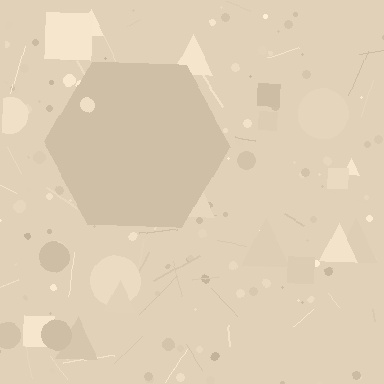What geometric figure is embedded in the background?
A hexagon is embedded in the background.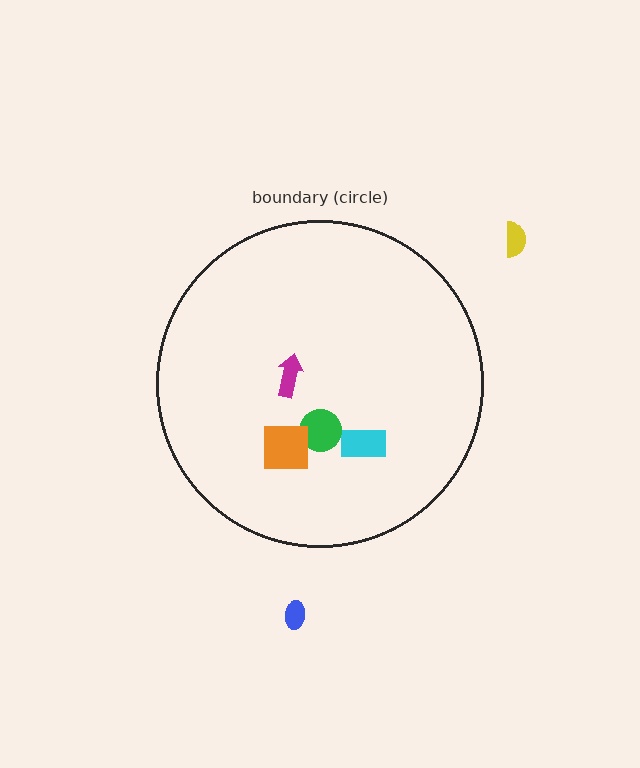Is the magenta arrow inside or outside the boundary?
Inside.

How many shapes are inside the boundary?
4 inside, 2 outside.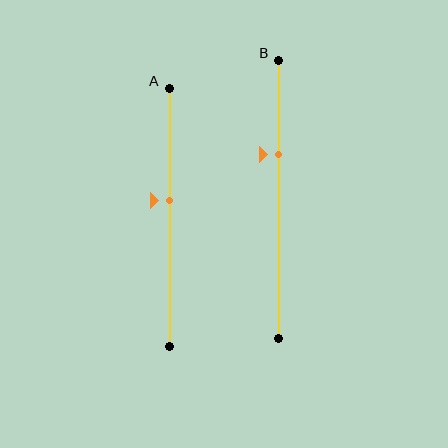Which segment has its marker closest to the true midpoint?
Segment A has its marker closest to the true midpoint.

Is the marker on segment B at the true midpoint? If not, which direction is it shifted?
No, the marker on segment B is shifted upward by about 16% of the segment length.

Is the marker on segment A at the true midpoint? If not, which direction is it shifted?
No, the marker on segment A is shifted upward by about 7% of the segment length.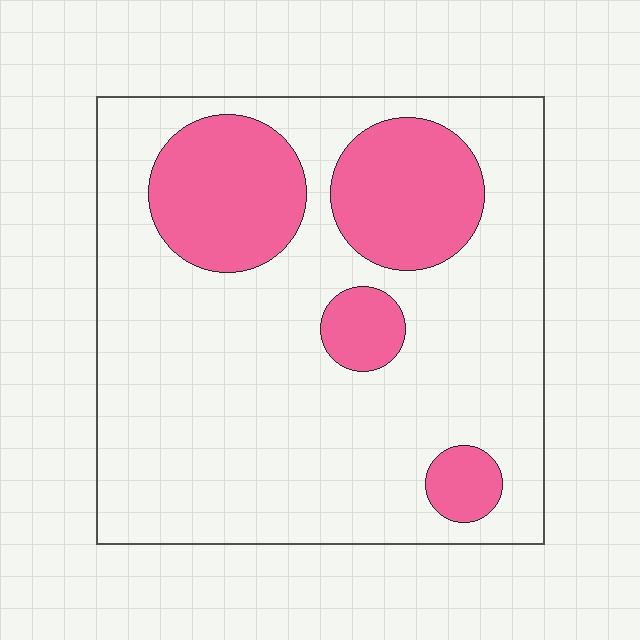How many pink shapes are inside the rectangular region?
4.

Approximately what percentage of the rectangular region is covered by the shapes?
Approximately 25%.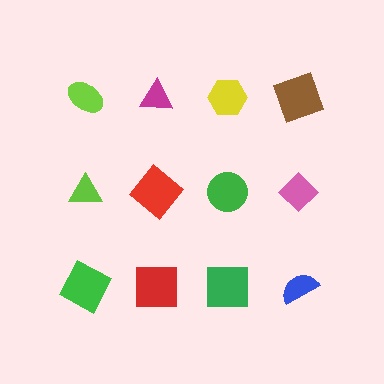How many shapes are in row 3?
4 shapes.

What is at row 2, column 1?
A lime triangle.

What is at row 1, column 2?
A magenta triangle.